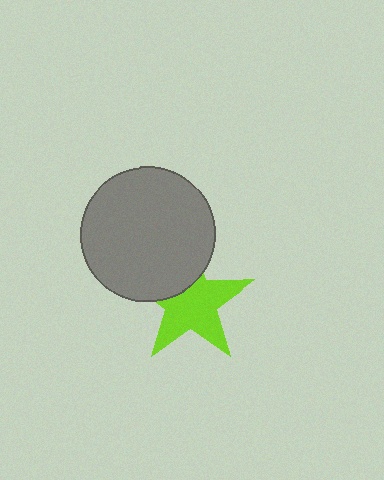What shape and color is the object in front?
The object in front is a gray circle.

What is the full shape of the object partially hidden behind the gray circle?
The partially hidden object is a lime star.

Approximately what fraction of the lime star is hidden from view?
Roughly 32% of the lime star is hidden behind the gray circle.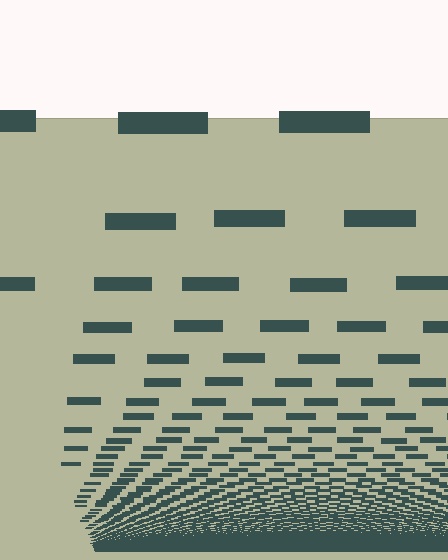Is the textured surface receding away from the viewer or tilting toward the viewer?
The surface appears to tilt toward the viewer. Texture elements get larger and sparser toward the top.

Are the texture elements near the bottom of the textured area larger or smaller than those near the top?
Smaller. The gradient is inverted — elements near the bottom are smaller and denser.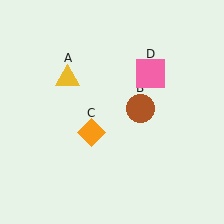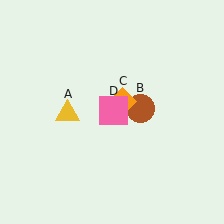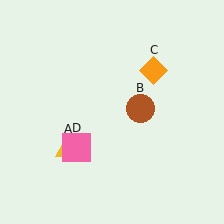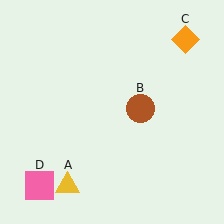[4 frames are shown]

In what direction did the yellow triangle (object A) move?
The yellow triangle (object A) moved down.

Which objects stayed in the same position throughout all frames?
Brown circle (object B) remained stationary.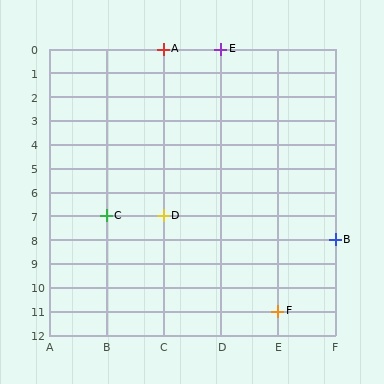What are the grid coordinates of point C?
Point C is at grid coordinates (B, 7).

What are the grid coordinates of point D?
Point D is at grid coordinates (C, 7).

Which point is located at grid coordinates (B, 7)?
Point C is at (B, 7).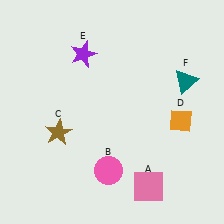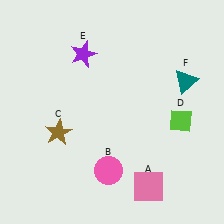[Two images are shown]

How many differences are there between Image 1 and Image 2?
There is 1 difference between the two images.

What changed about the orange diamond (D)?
In Image 1, D is orange. In Image 2, it changed to lime.